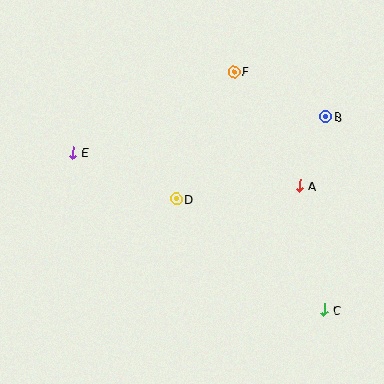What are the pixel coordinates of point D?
Point D is at (176, 199).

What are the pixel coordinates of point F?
Point F is at (234, 72).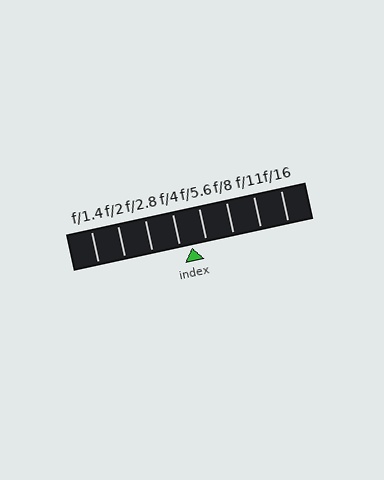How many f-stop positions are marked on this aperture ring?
There are 8 f-stop positions marked.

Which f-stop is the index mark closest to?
The index mark is closest to f/4.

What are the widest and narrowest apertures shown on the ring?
The widest aperture shown is f/1.4 and the narrowest is f/16.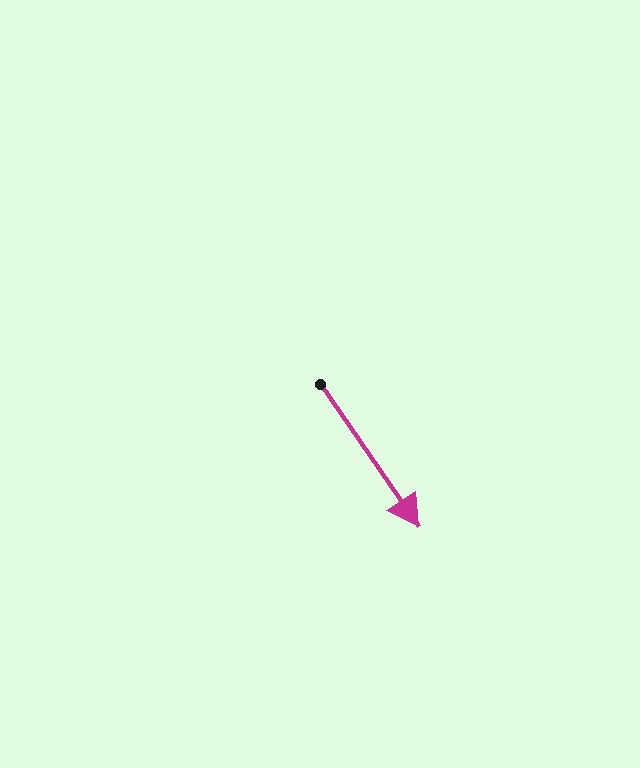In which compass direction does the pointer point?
Southeast.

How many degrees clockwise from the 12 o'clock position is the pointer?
Approximately 145 degrees.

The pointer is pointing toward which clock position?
Roughly 5 o'clock.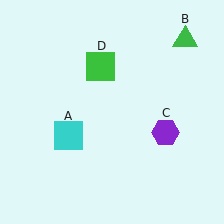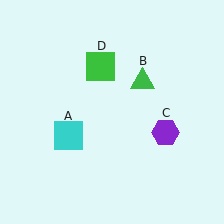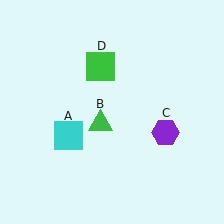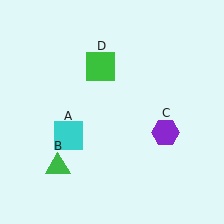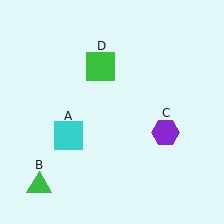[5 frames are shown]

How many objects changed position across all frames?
1 object changed position: green triangle (object B).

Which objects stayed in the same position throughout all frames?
Cyan square (object A) and purple hexagon (object C) and green square (object D) remained stationary.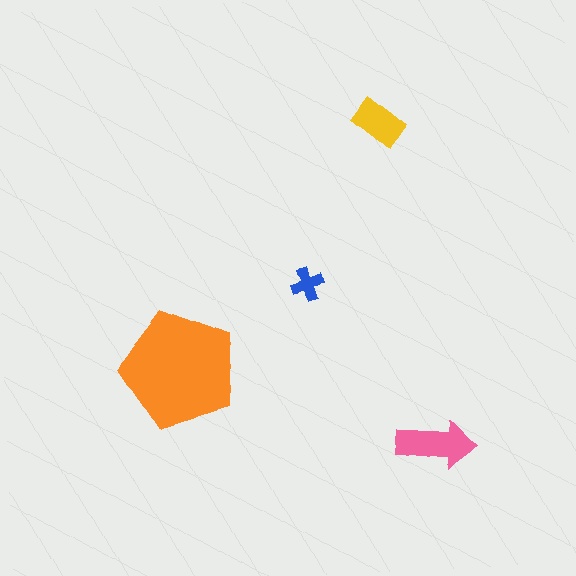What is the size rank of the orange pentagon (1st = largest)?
1st.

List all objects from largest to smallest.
The orange pentagon, the pink arrow, the yellow rectangle, the blue cross.